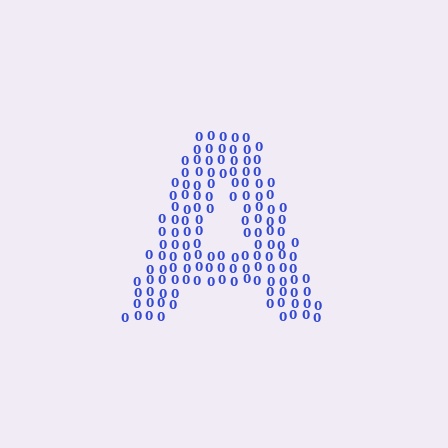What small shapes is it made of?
It is made of small digit 0's.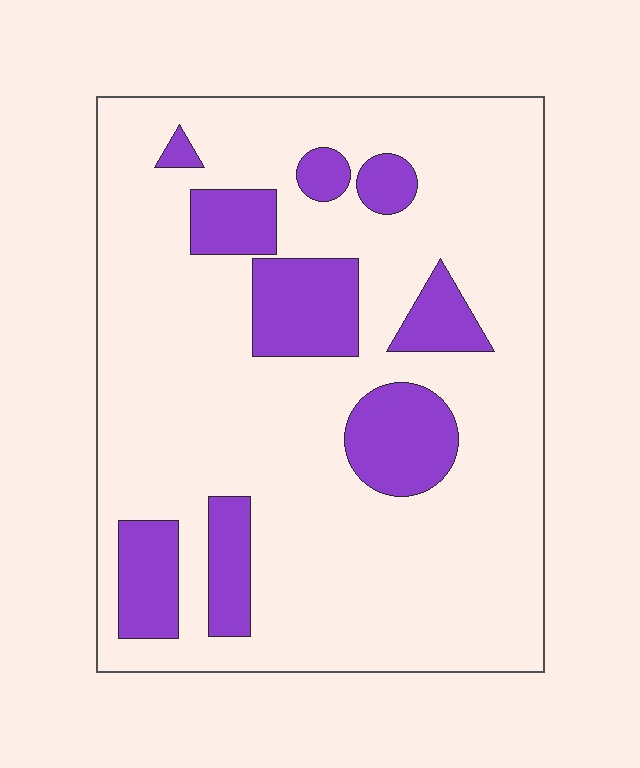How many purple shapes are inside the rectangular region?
9.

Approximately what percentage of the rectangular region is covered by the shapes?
Approximately 20%.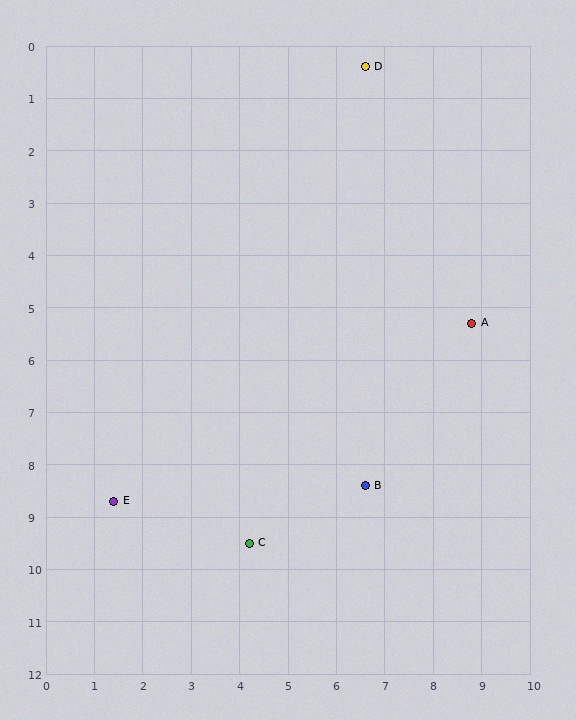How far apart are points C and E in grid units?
Points C and E are about 2.9 grid units apart.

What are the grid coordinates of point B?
Point B is at approximately (6.6, 8.4).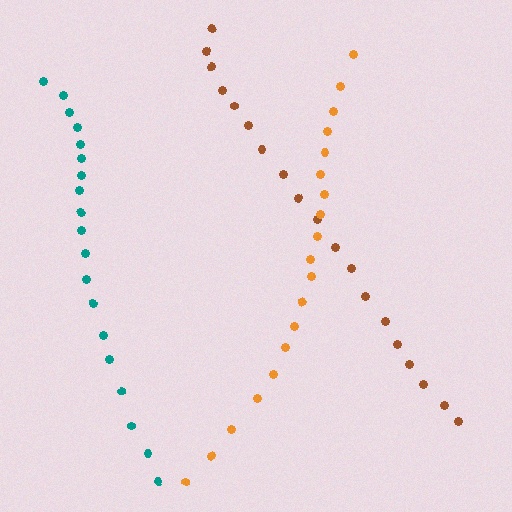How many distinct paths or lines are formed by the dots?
There are 3 distinct paths.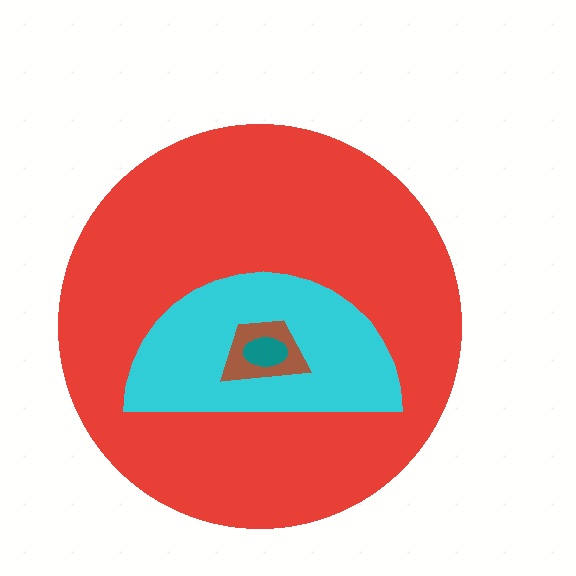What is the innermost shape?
The teal ellipse.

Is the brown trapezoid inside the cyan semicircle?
Yes.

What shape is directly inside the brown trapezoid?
The teal ellipse.